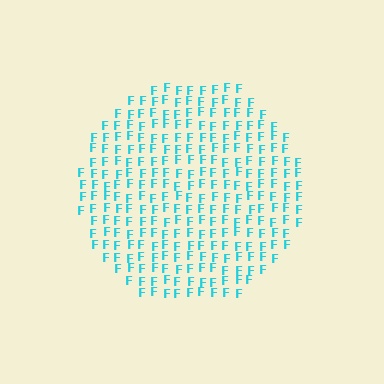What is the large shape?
The large shape is a circle.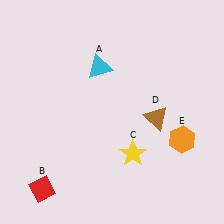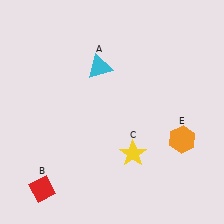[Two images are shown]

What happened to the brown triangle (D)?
The brown triangle (D) was removed in Image 2. It was in the bottom-right area of Image 1.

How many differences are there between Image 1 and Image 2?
There is 1 difference between the two images.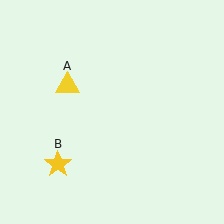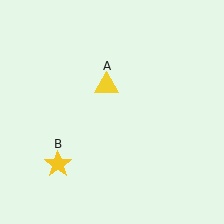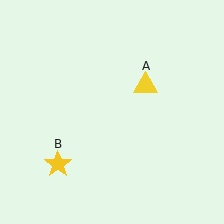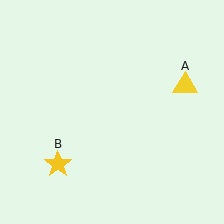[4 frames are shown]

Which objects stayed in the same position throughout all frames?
Yellow star (object B) remained stationary.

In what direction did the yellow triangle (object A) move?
The yellow triangle (object A) moved right.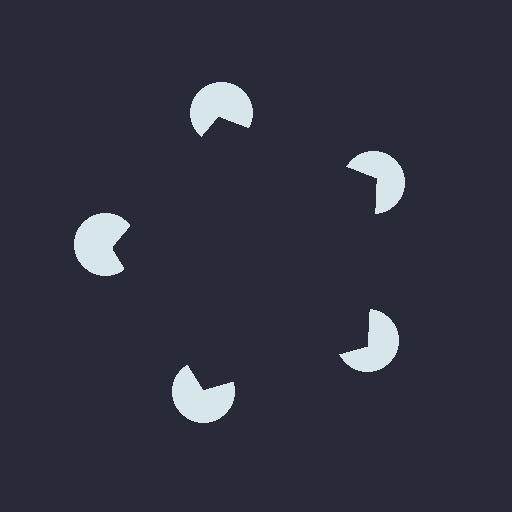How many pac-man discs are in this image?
There are 5 — one at each vertex of the illusory pentagon.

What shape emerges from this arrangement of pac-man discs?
An illusory pentagon — its edges are inferred from the aligned wedge cuts in the pac-man discs, not physically drawn.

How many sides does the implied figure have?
5 sides.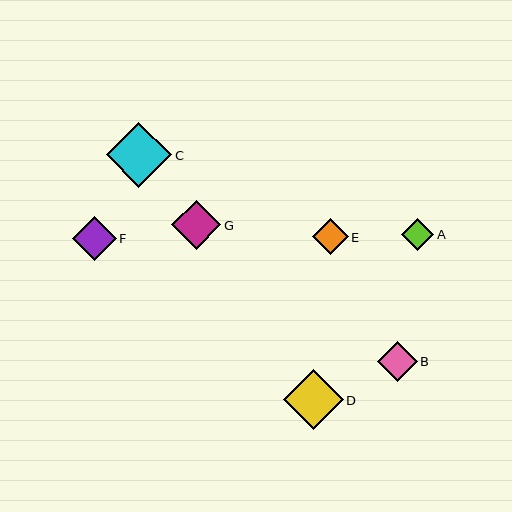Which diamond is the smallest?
Diamond A is the smallest with a size of approximately 32 pixels.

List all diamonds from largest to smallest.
From largest to smallest: C, D, G, F, B, E, A.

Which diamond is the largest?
Diamond C is the largest with a size of approximately 65 pixels.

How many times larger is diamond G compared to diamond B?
Diamond G is approximately 1.2 times the size of diamond B.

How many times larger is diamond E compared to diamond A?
Diamond E is approximately 1.1 times the size of diamond A.